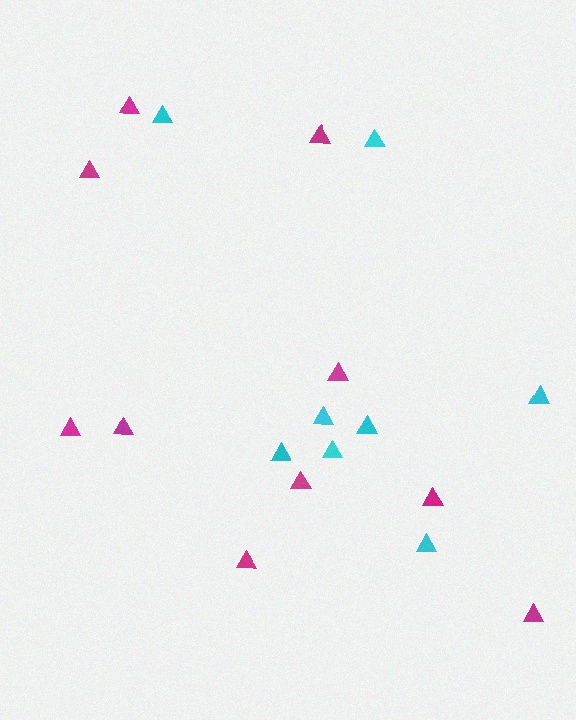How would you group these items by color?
There are 2 groups: one group of magenta triangles (10) and one group of cyan triangles (8).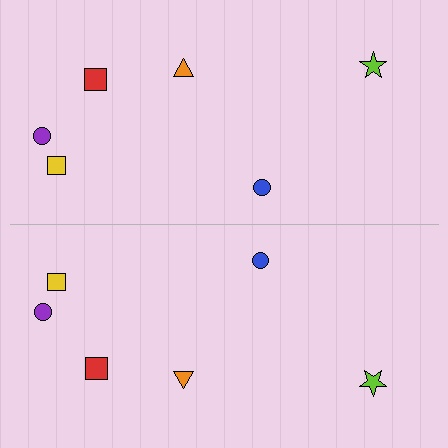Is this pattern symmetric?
Yes, this pattern has bilateral (reflection) symmetry.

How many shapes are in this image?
There are 12 shapes in this image.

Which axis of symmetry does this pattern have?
The pattern has a horizontal axis of symmetry running through the center of the image.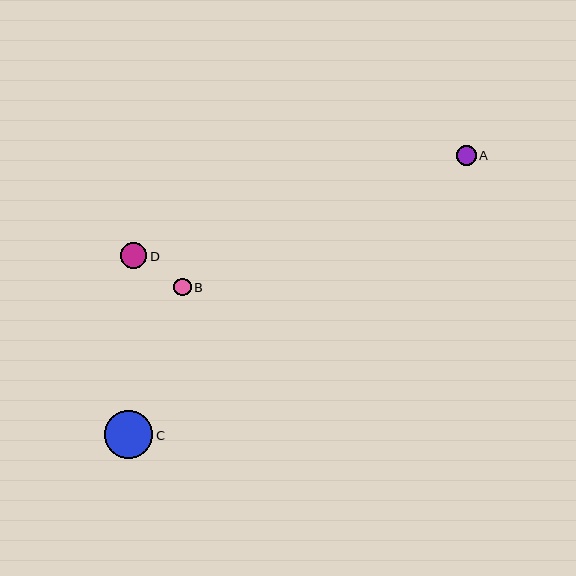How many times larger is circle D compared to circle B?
Circle D is approximately 1.5 times the size of circle B.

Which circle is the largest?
Circle C is the largest with a size of approximately 48 pixels.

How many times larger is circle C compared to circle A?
Circle C is approximately 2.5 times the size of circle A.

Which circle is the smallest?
Circle B is the smallest with a size of approximately 17 pixels.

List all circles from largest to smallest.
From largest to smallest: C, D, A, B.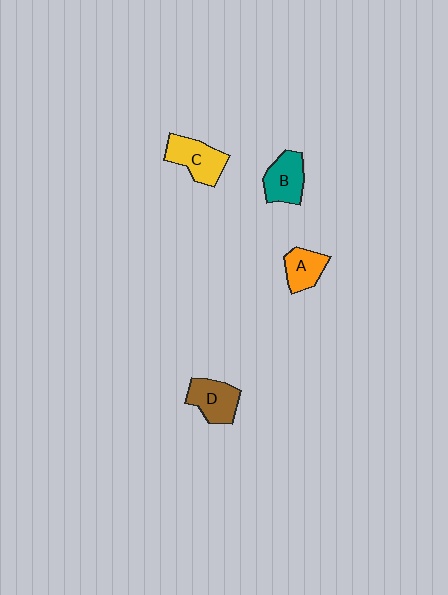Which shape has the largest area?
Shape C (yellow).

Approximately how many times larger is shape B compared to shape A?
Approximately 1.3 times.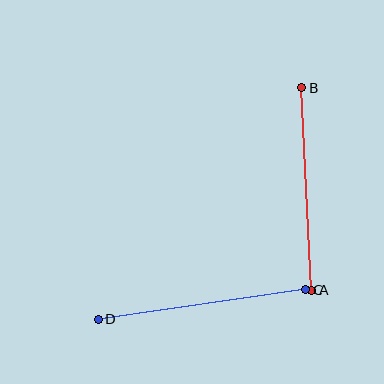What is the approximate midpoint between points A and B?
The midpoint is at approximately (307, 189) pixels.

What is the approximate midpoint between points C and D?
The midpoint is at approximately (202, 305) pixels.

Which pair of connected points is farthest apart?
Points C and D are farthest apart.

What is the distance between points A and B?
The distance is approximately 203 pixels.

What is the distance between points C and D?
The distance is approximately 209 pixels.